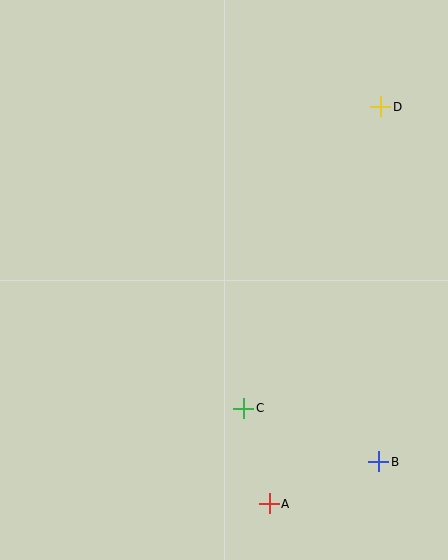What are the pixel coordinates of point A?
Point A is at (269, 504).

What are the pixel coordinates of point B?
Point B is at (379, 462).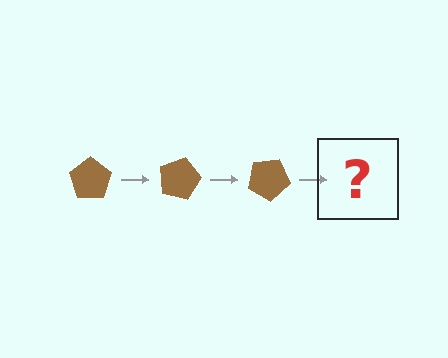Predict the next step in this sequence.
The next step is a brown pentagon rotated 45 degrees.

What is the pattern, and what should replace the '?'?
The pattern is that the pentagon rotates 15 degrees each step. The '?' should be a brown pentagon rotated 45 degrees.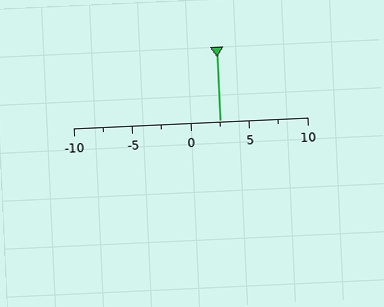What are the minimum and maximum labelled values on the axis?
The axis runs from -10 to 10.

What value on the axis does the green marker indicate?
The marker indicates approximately 2.5.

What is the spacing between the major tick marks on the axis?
The major ticks are spaced 5 apart.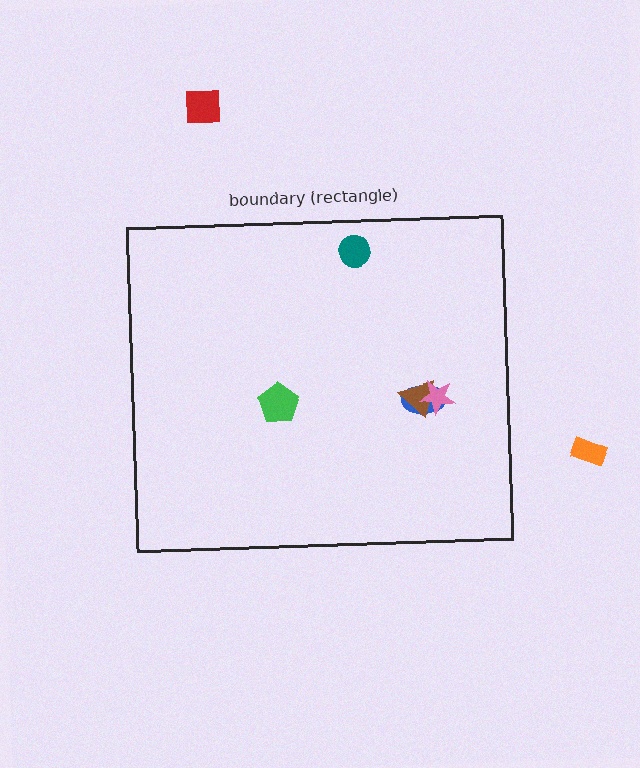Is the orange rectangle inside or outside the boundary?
Outside.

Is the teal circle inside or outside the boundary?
Inside.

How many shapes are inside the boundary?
5 inside, 2 outside.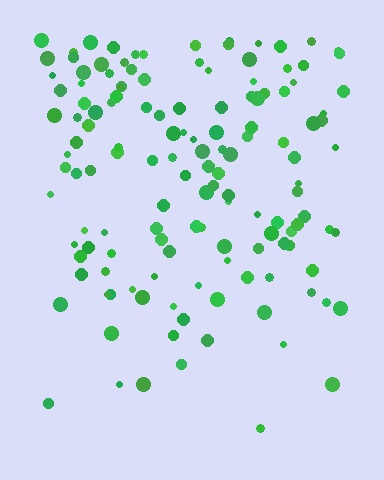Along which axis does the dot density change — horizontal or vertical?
Vertical.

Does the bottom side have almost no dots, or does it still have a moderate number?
Still a moderate number, just noticeably fewer than the top.